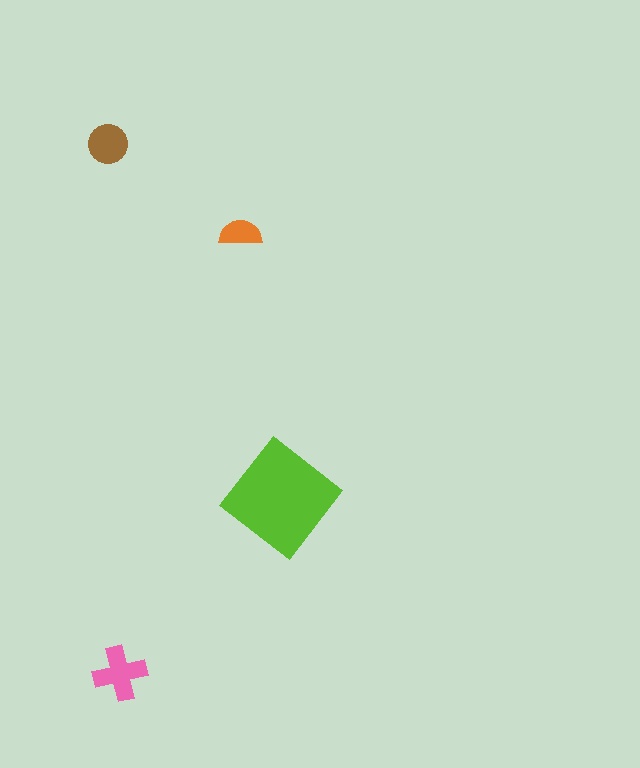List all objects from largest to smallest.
The lime diamond, the pink cross, the brown circle, the orange semicircle.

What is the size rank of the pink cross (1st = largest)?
2nd.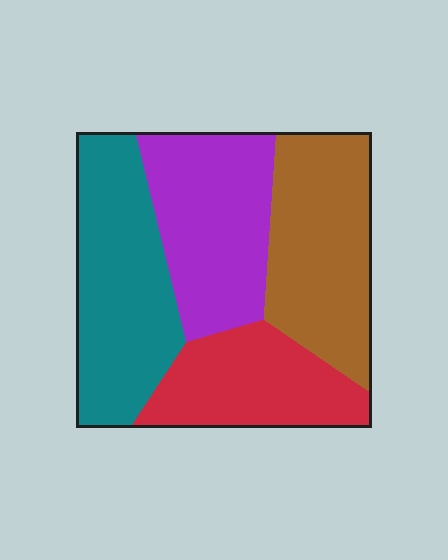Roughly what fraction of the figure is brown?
Brown covers about 25% of the figure.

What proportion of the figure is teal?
Teal covers around 30% of the figure.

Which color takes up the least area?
Red, at roughly 20%.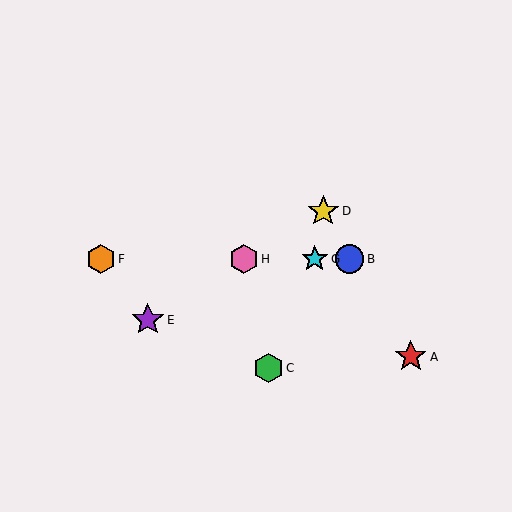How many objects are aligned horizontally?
4 objects (B, F, G, H) are aligned horizontally.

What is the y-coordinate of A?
Object A is at y≈357.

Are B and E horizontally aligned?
No, B is at y≈259 and E is at y≈320.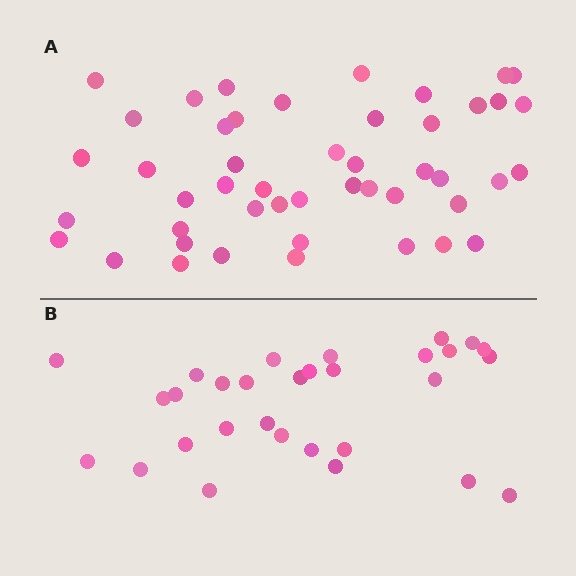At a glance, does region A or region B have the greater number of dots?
Region A (the top region) has more dots.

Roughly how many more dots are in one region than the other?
Region A has approximately 15 more dots than region B.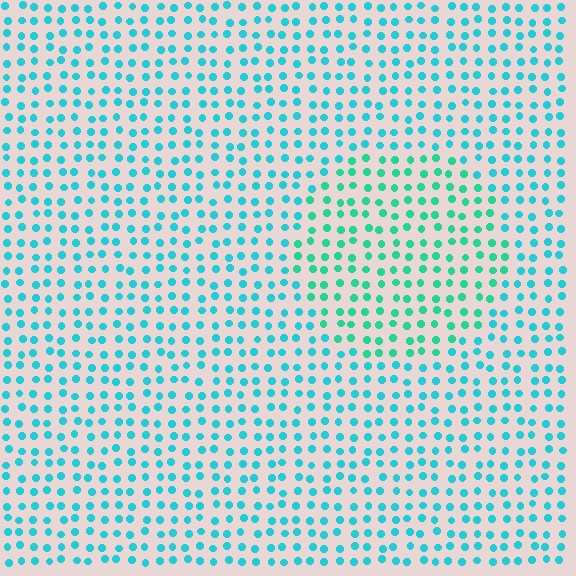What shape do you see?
I see a circle.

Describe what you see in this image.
The image is filled with small cyan elements in a uniform arrangement. A circle-shaped region is visible where the elements are tinted to a slightly different hue, forming a subtle color boundary.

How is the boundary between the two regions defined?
The boundary is defined purely by a slight shift in hue (about 27 degrees). Spacing, size, and orientation are identical on both sides.